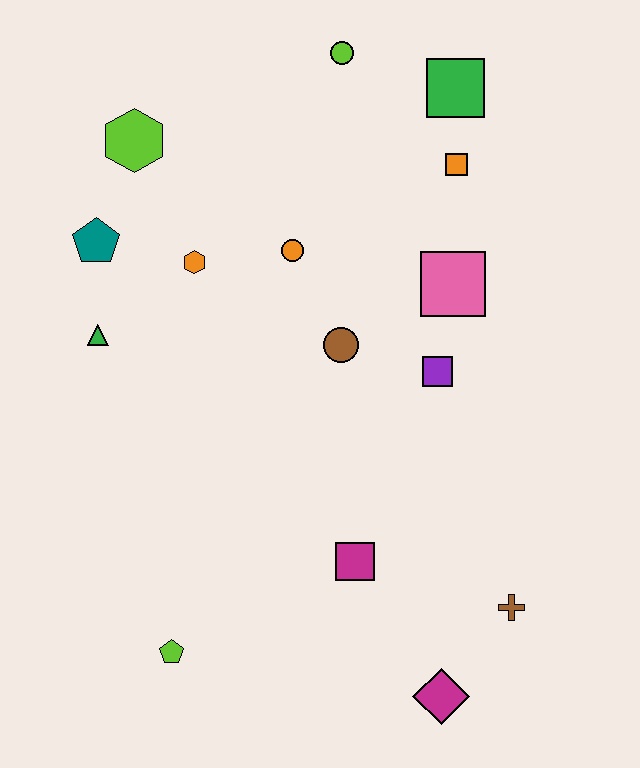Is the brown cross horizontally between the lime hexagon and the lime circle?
No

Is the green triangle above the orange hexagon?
No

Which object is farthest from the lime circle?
The magenta diamond is farthest from the lime circle.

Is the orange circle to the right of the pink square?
No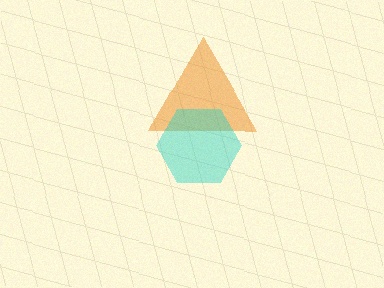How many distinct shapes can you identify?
There are 2 distinct shapes: an orange triangle, a cyan hexagon.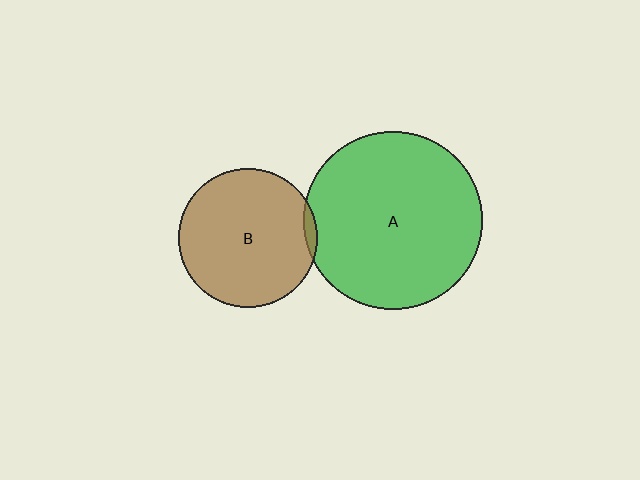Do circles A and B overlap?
Yes.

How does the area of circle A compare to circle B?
Approximately 1.6 times.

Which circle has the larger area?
Circle A (green).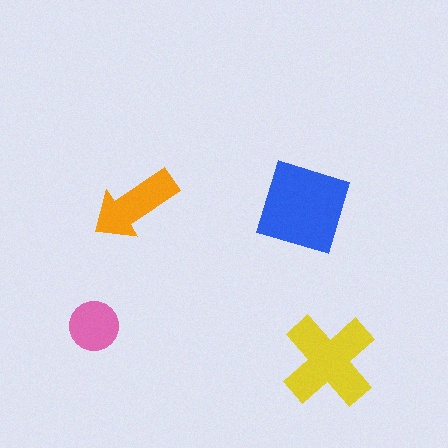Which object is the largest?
The blue square.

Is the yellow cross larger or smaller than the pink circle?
Larger.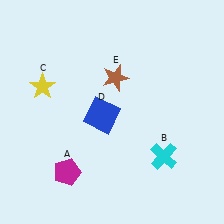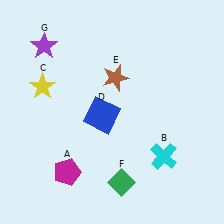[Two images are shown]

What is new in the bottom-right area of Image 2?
A green diamond (F) was added in the bottom-right area of Image 2.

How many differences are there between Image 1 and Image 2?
There are 2 differences between the two images.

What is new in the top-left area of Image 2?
A purple star (G) was added in the top-left area of Image 2.